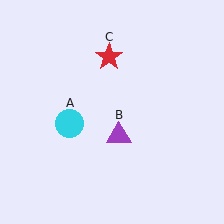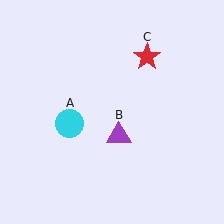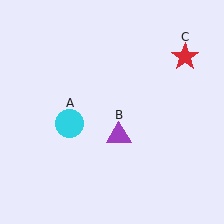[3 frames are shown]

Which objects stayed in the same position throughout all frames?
Cyan circle (object A) and purple triangle (object B) remained stationary.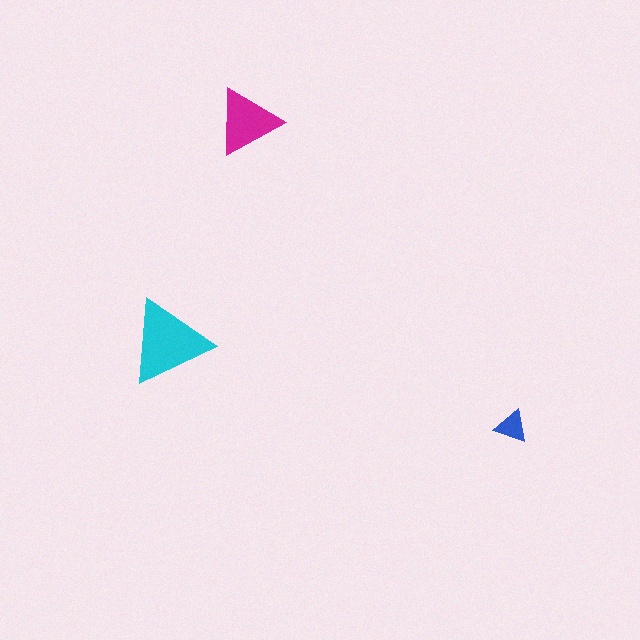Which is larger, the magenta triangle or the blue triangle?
The magenta one.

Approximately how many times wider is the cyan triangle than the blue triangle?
About 2.5 times wider.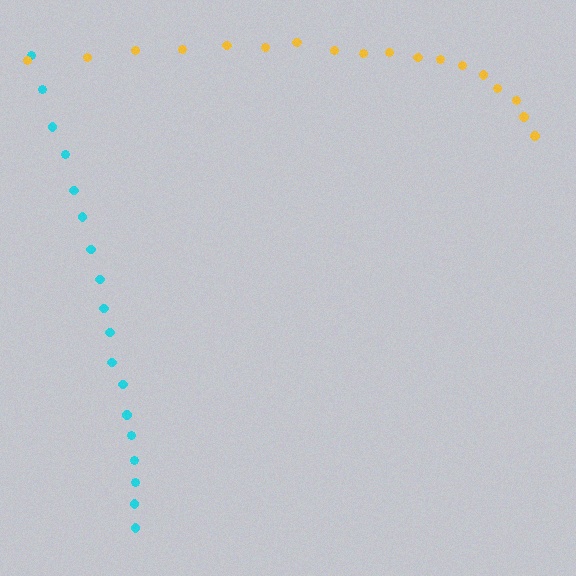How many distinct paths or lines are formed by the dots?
There are 2 distinct paths.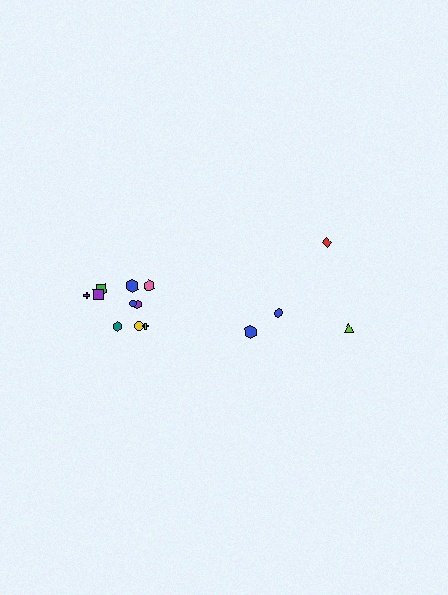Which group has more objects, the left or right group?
The left group.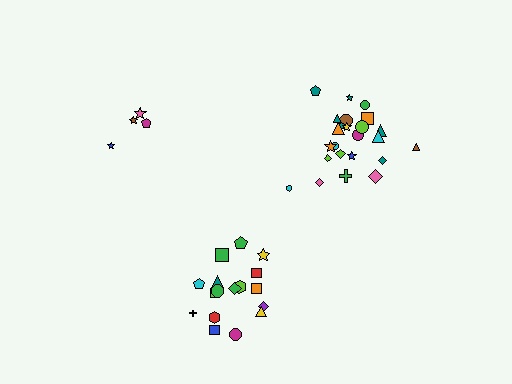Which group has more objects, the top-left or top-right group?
The top-right group.